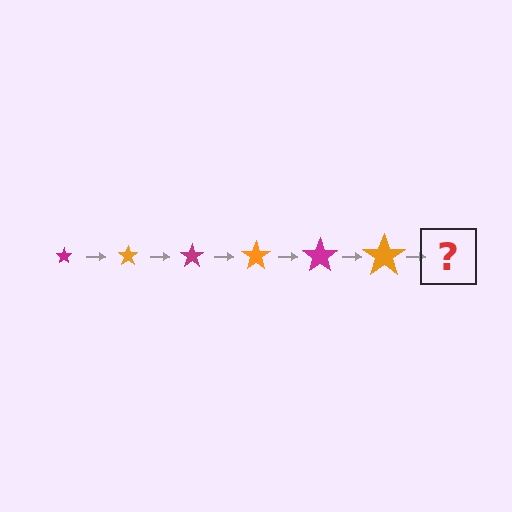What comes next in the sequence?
The next element should be a magenta star, larger than the previous one.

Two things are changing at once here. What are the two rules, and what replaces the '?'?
The two rules are that the star grows larger each step and the color cycles through magenta and orange. The '?' should be a magenta star, larger than the previous one.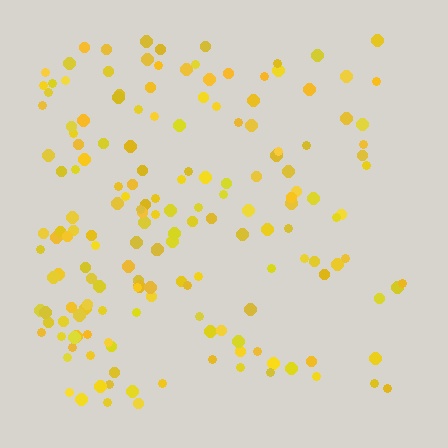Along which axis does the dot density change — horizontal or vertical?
Horizontal.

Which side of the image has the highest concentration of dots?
The left.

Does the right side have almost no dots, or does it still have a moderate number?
Still a moderate number, just noticeably fewer than the left.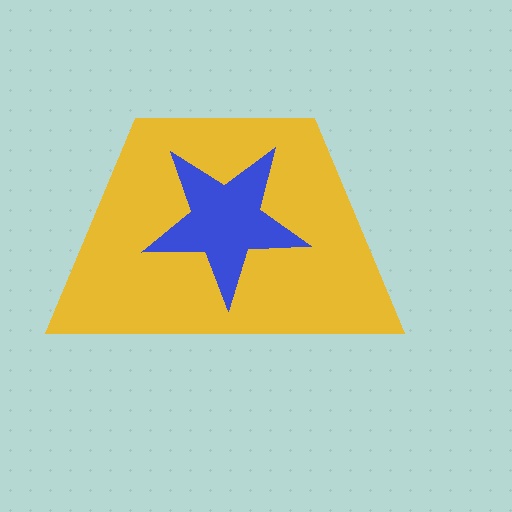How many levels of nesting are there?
2.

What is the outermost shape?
The yellow trapezoid.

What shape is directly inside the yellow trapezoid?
The blue star.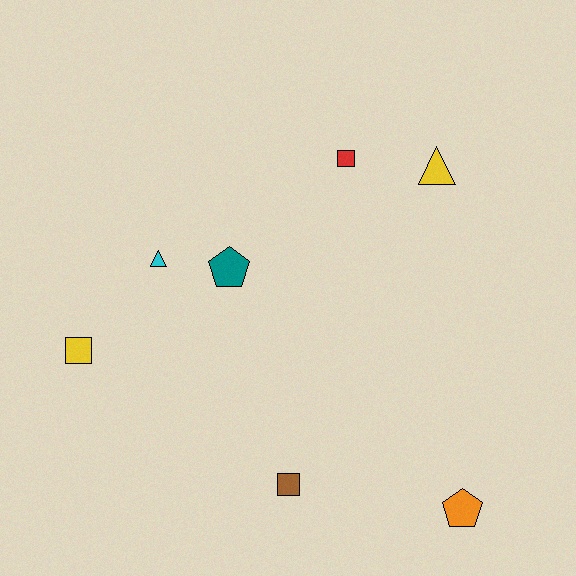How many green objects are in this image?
There are no green objects.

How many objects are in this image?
There are 7 objects.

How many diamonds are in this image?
There are no diamonds.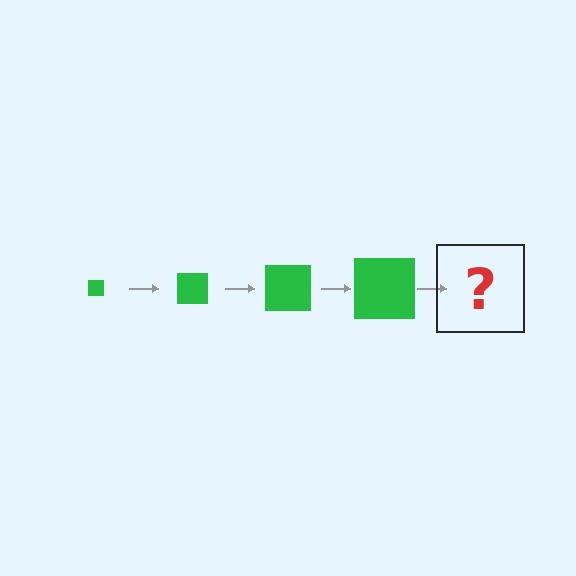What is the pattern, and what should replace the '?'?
The pattern is that the square gets progressively larger each step. The '?' should be a green square, larger than the previous one.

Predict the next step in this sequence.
The next step is a green square, larger than the previous one.